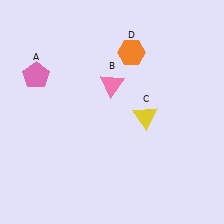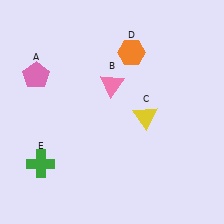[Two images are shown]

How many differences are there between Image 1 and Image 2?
There is 1 difference between the two images.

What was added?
A green cross (E) was added in Image 2.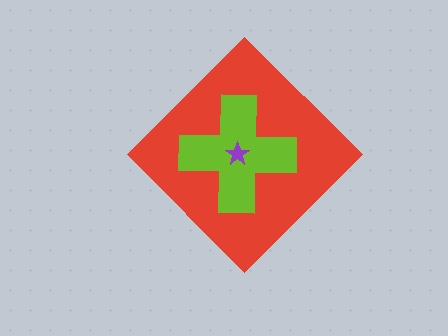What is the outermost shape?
The red diamond.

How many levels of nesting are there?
3.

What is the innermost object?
The purple star.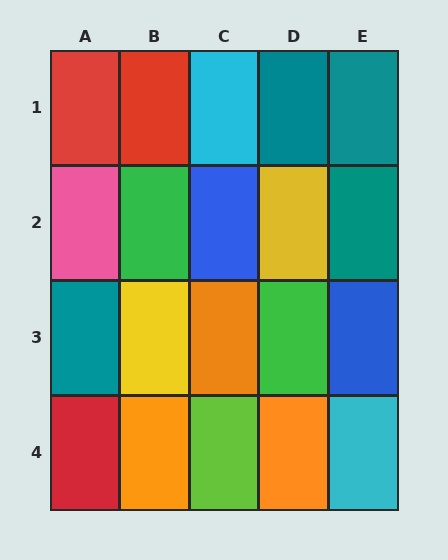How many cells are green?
2 cells are green.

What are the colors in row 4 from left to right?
Red, orange, lime, orange, cyan.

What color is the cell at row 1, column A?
Red.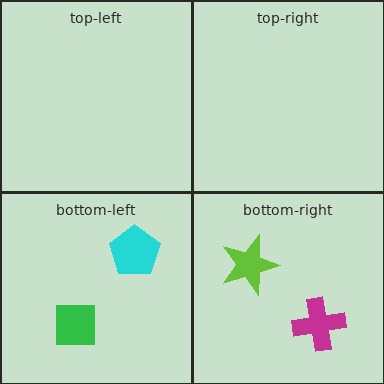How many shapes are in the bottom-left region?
2.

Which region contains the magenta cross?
The bottom-right region.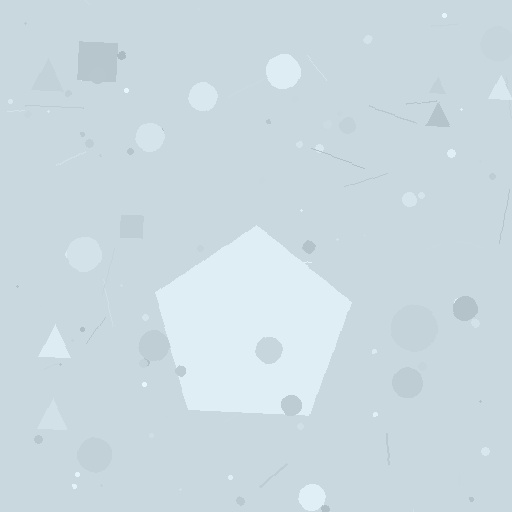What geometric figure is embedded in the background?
A pentagon is embedded in the background.